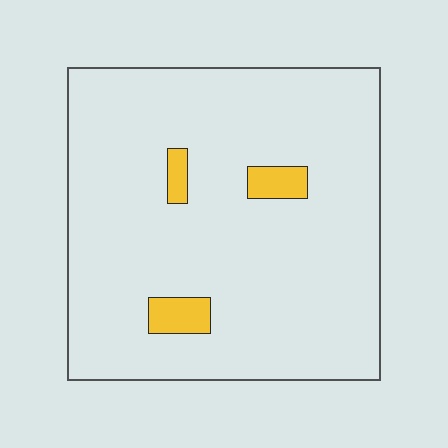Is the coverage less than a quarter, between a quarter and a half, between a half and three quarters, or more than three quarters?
Less than a quarter.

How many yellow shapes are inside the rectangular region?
3.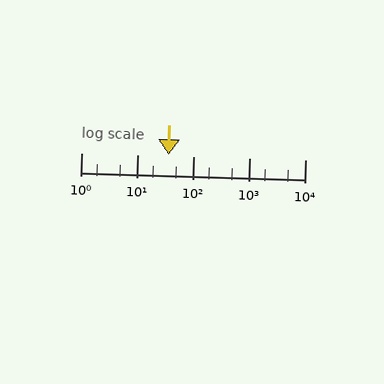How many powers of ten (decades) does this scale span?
The scale spans 4 decades, from 1 to 10000.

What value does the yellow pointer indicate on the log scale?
The pointer indicates approximately 37.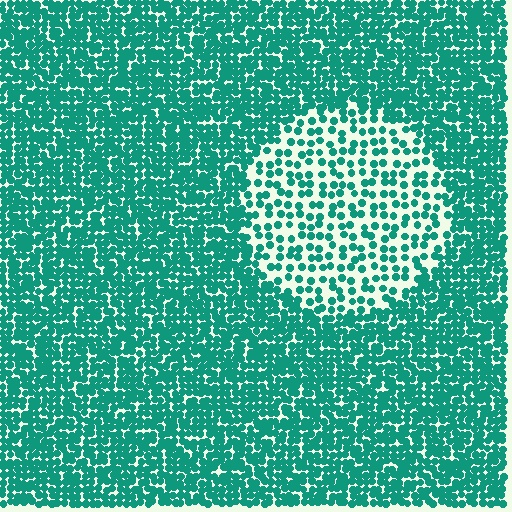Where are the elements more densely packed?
The elements are more densely packed outside the circle boundary.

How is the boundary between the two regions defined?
The boundary is defined by a change in element density (approximately 2.4x ratio). All elements are the same color, size, and shape.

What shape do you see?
I see a circle.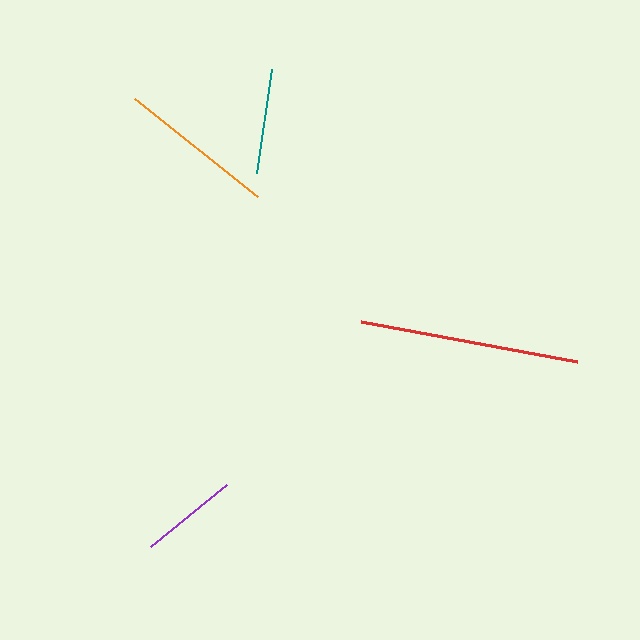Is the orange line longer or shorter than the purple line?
The orange line is longer than the purple line.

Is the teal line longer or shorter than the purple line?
The teal line is longer than the purple line.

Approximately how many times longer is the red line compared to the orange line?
The red line is approximately 1.4 times the length of the orange line.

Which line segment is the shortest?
The purple line is the shortest at approximately 98 pixels.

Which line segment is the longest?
The red line is the longest at approximately 219 pixels.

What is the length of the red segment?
The red segment is approximately 219 pixels long.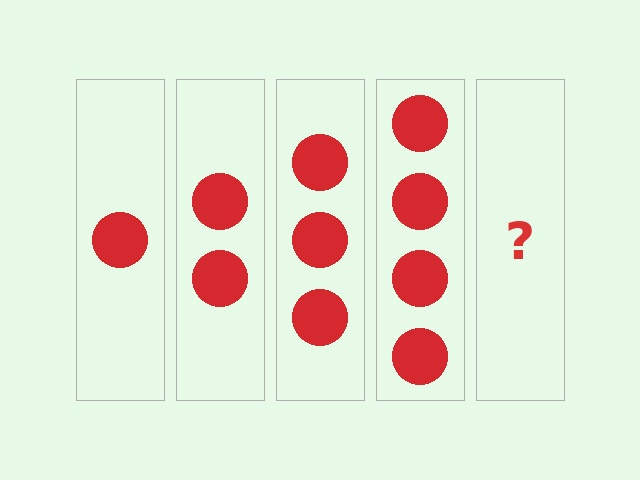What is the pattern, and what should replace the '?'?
The pattern is that each step adds one more circle. The '?' should be 5 circles.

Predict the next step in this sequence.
The next step is 5 circles.